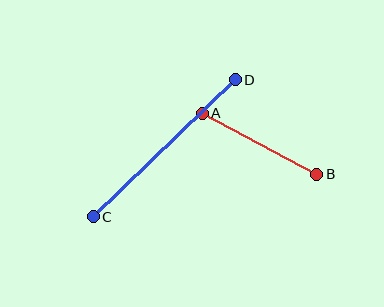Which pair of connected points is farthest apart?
Points C and D are farthest apart.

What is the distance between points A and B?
The distance is approximately 130 pixels.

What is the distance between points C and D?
The distance is approximately 198 pixels.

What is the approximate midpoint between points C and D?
The midpoint is at approximately (164, 148) pixels.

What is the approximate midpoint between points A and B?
The midpoint is at approximately (259, 144) pixels.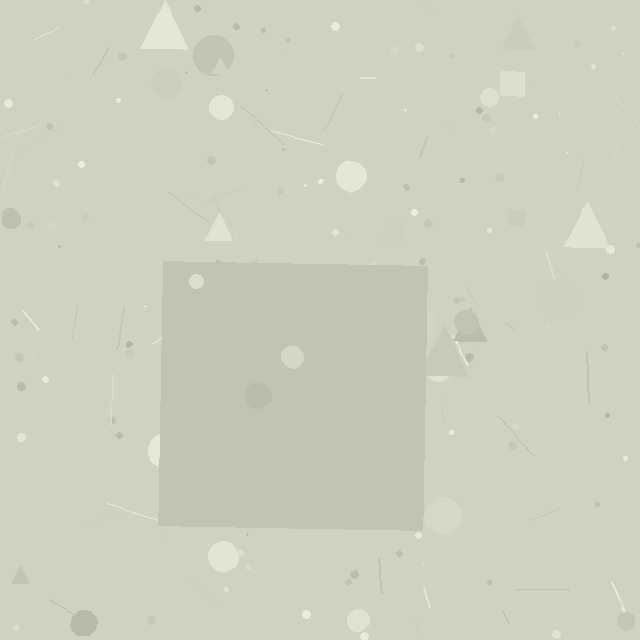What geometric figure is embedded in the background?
A square is embedded in the background.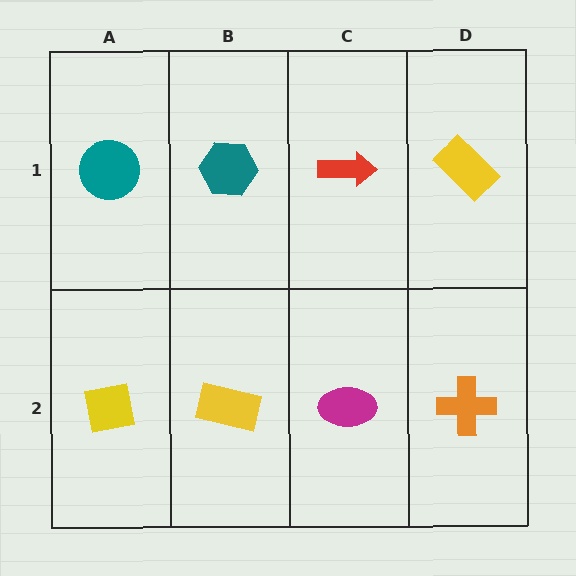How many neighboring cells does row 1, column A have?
2.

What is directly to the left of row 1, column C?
A teal hexagon.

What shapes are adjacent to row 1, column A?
A yellow square (row 2, column A), a teal hexagon (row 1, column B).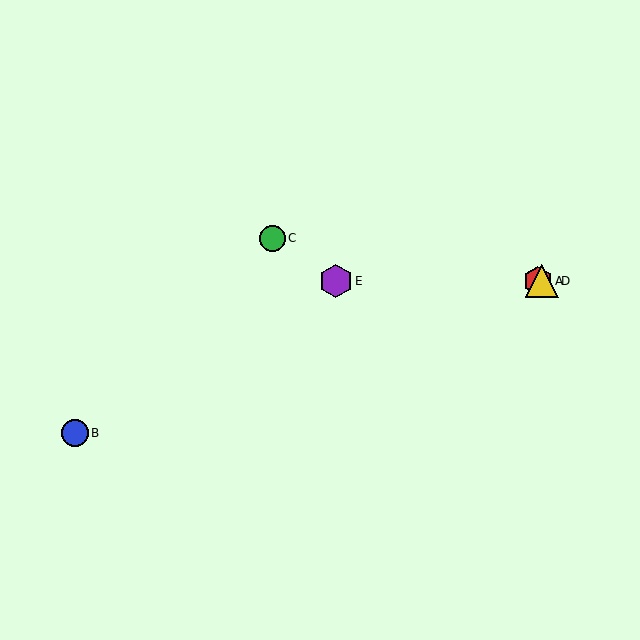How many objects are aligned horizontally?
3 objects (A, D, E) are aligned horizontally.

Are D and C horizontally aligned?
No, D is at y≈281 and C is at y≈238.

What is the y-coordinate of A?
Object A is at y≈281.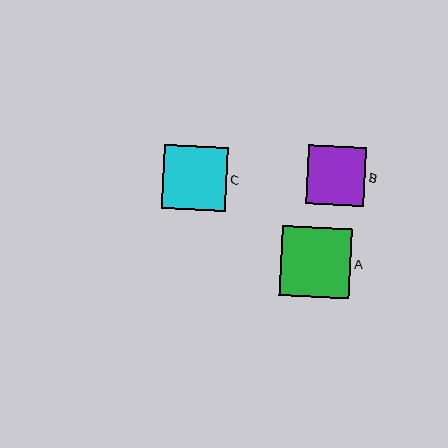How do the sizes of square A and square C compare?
Square A and square C are approximately the same size.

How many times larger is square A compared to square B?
Square A is approximately 1.2 times the size of square B.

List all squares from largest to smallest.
From largest to smallest: A, C, B.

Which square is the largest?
Square A is the largest with a size of approximately 70 pixels.